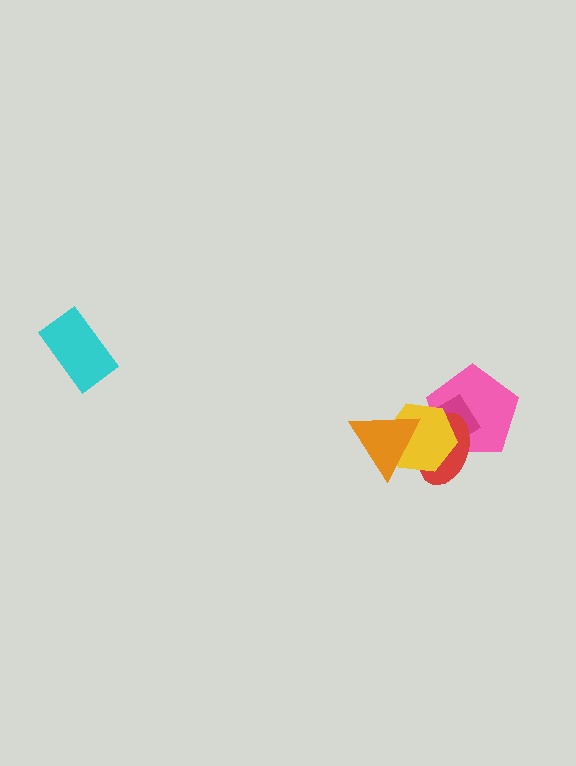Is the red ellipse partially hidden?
Yes, it is partially covered by another shape.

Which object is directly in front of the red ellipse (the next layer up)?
The yellow hexagon is directly in front of the red ellipse.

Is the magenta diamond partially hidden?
Yes, it is partially covered by another shape.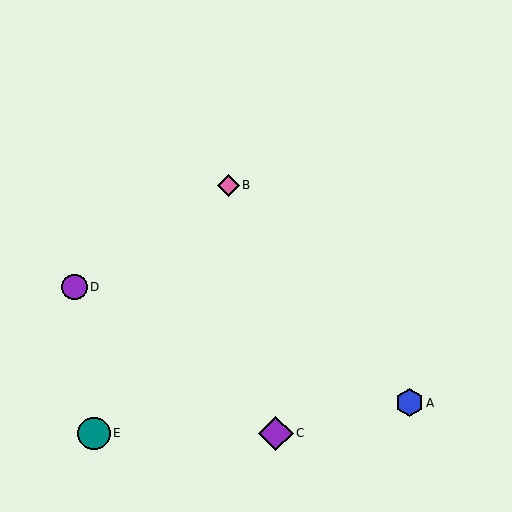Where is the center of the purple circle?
The center of the purple circle is at (75, 287).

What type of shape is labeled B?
Shape B is a pink diamond.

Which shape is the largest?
The purple diamond (labeled C) is the largest.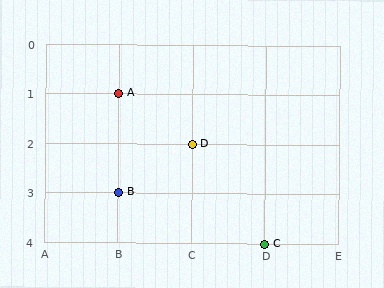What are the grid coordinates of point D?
Point D is at grid coordinates (C, 2).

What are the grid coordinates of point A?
Point A is at grid coordinates (B, 1).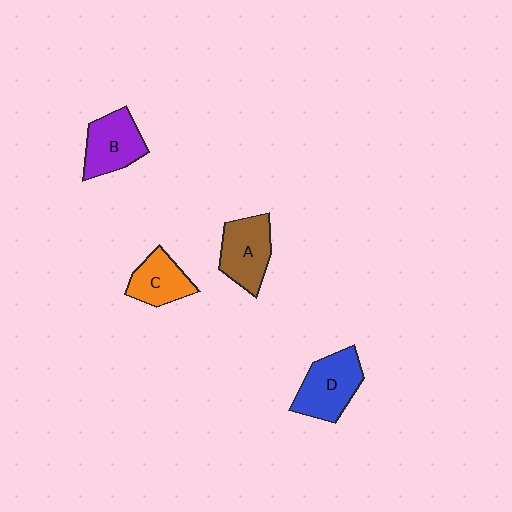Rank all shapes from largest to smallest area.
From largest to smallest: D (blue), A (brown), B (purple), C (orange).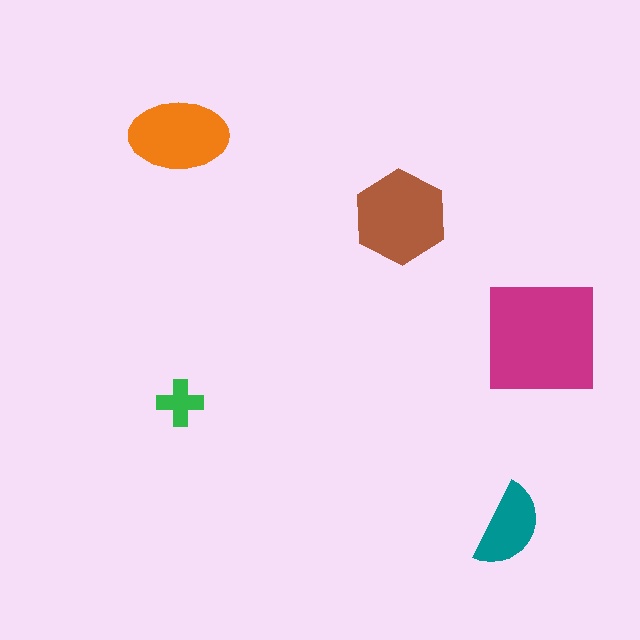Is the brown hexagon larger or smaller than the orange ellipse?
Larger.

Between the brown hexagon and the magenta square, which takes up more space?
The magenta square.